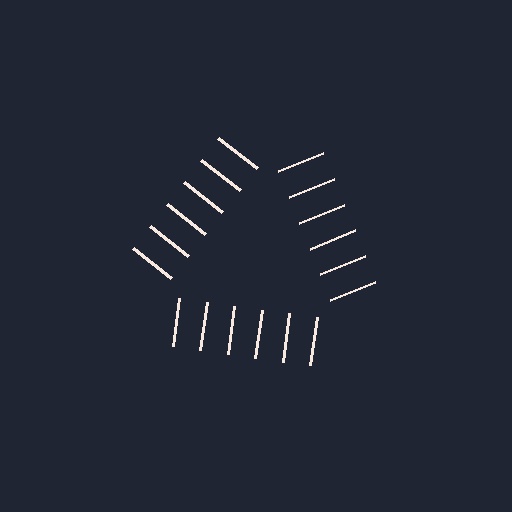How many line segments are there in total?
18 — 6 along each of the 3 edges.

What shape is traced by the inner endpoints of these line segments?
An illusory triangle — the line segments terminate on its edges but no continuous stroke is drawn.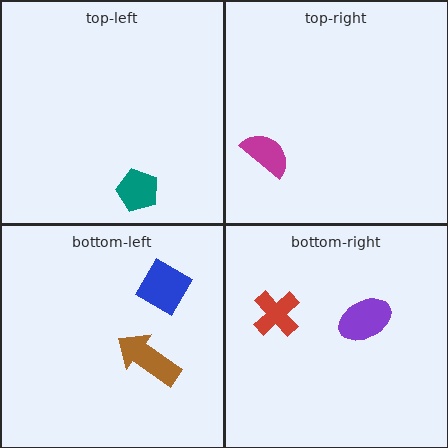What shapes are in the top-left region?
The teal pentagon.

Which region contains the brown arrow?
The bottom-left region.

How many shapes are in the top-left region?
1.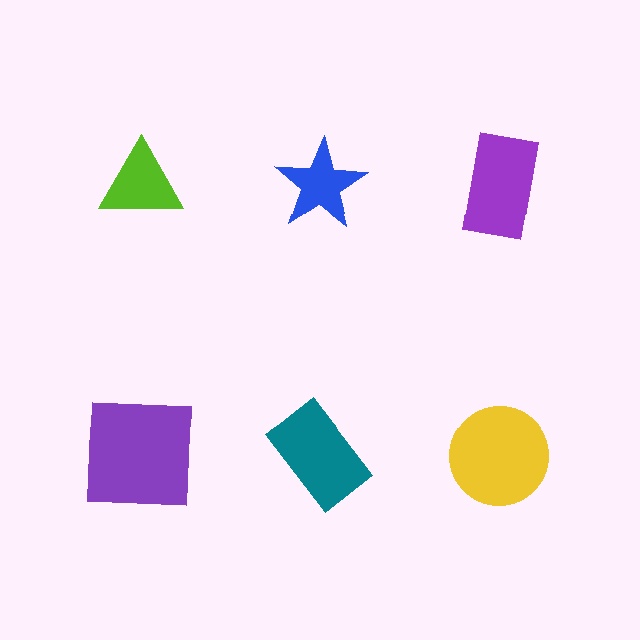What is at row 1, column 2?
A blue star.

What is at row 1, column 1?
A lime triangle.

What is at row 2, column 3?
A yellow circle.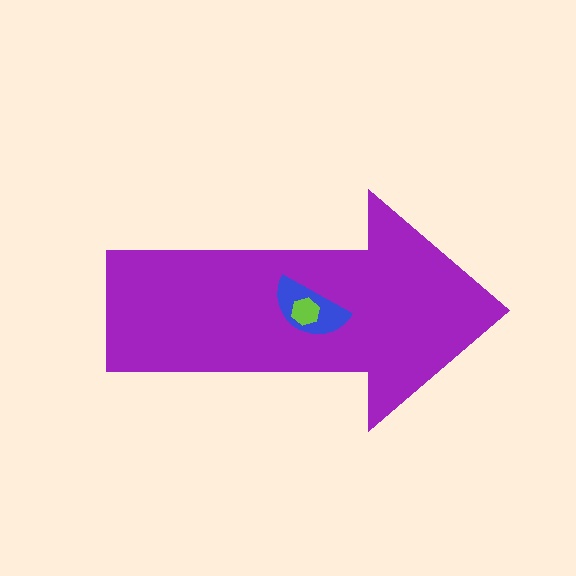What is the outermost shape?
The purple arrow.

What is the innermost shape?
The lime hexagon.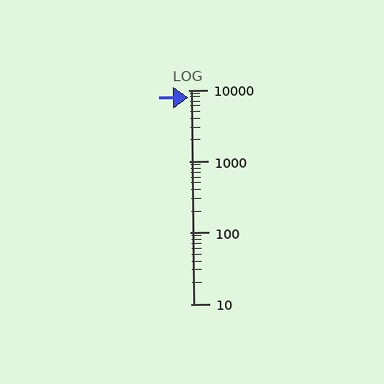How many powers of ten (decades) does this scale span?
The scale spans 3 decades, from 10 to 10000.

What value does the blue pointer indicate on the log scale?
The pointer indicates approximately 7900.